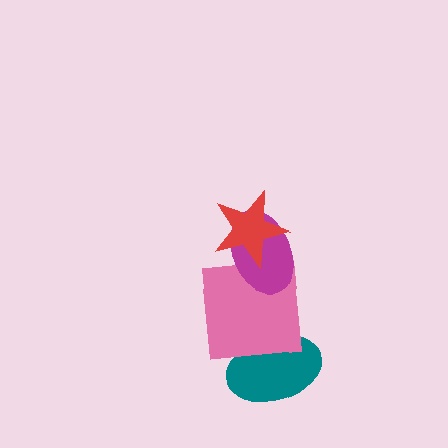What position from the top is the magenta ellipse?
The magenta ellipse is 2nd from the top.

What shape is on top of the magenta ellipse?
The red star is on top of the magenta ellipse.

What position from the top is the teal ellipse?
The teal ellipse is 4th from the top.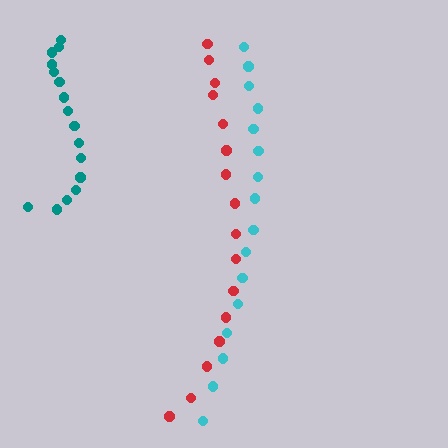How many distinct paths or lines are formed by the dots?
There are 3 distinct paths.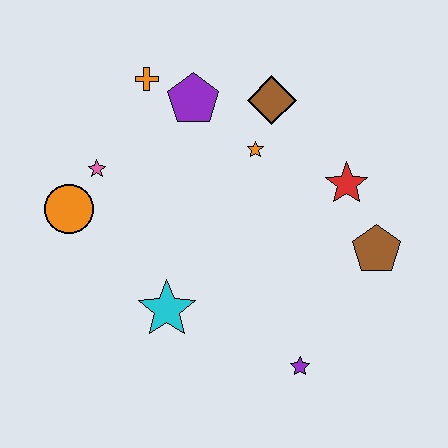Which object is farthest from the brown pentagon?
The orange circle is farthest from the brown pentagon.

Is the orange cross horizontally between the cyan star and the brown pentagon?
No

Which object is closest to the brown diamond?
The orange star is closest to the brown diamond.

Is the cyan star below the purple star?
No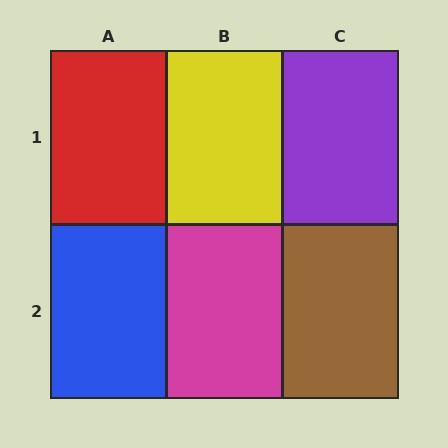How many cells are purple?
1 cell is purple.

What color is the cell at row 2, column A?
Blue.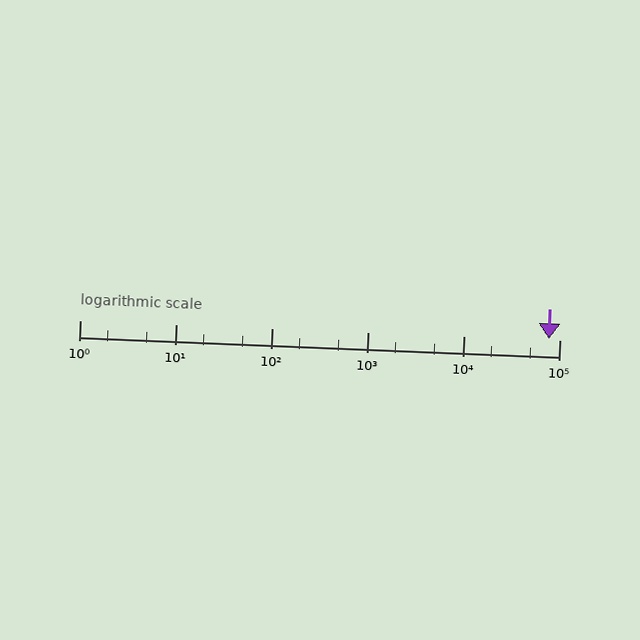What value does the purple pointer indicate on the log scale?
The pointer indicates approximately 77000.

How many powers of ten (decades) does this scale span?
The scale spans 5 decades, from 1 to 100000.